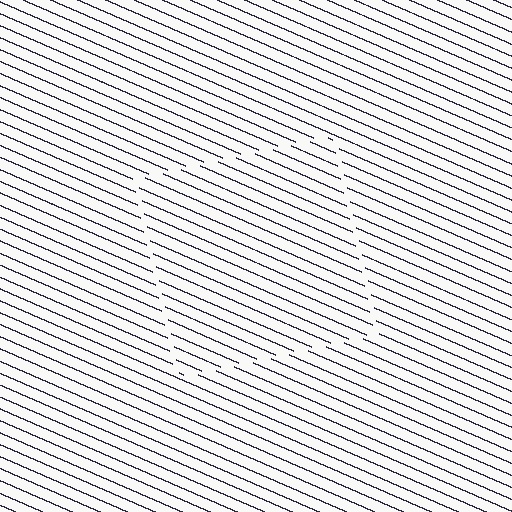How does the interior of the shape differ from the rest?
The interior of the shape contains the same grating, shifted by half a period — the contour is defined by the phase discontinuity where line-ends from the inner and outer gratings abut.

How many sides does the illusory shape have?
4 sides — the line-ends trace a square.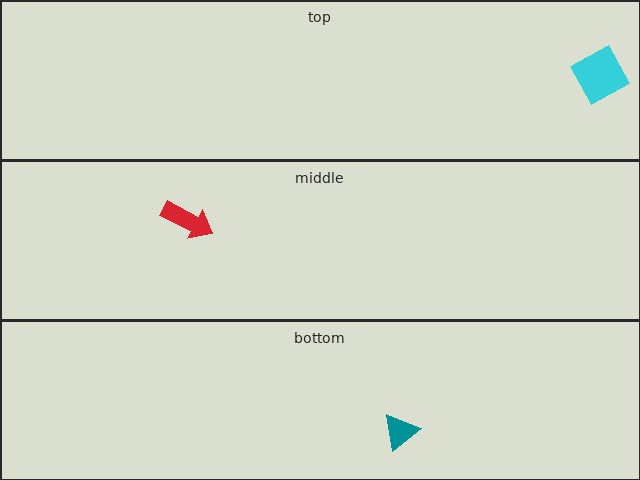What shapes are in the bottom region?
The teal triangle.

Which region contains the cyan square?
The top region.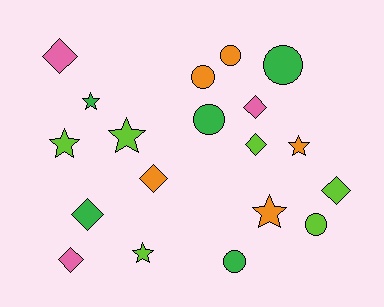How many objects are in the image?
There are 19 objects.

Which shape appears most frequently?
Diamond, with 7 objects.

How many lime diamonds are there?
There are 2 lime diamonds.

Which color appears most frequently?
Lime, with 6 objects.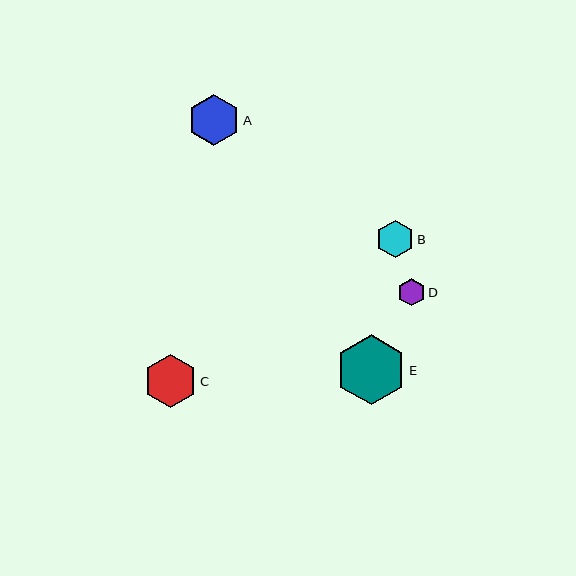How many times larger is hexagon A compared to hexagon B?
Hexagon A is approximately 1.4 times the size of hexagon B.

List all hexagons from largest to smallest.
From largest to smallest: E, C, A, B, D.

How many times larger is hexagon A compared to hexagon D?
Hexagon A is approximately 1.9 times the size of hexagon D.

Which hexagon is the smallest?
Hexagon D is the smallest with a size of approximately 27 pixels.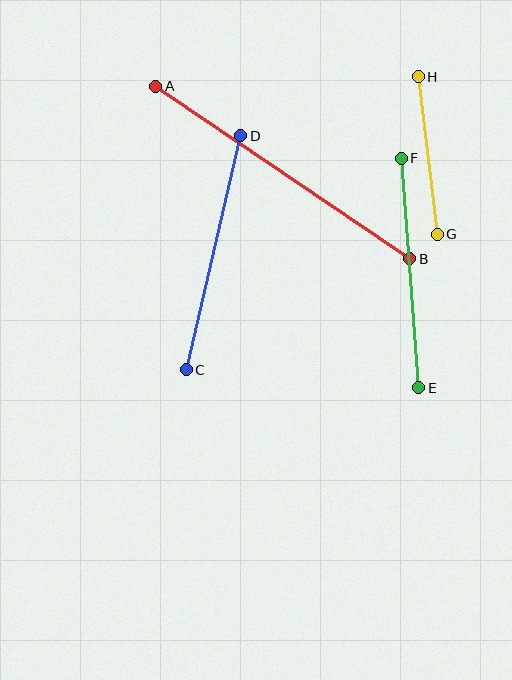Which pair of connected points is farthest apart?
Points A and B are farthest apart.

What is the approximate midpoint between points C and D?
The midpoint is at approximately (214, 253) pixels.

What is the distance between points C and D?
The distance is approximately 240 pixels.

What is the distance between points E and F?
The distance is approximately 230 pixels.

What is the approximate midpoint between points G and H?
The midpoint is at approximately (428, 156) pixels.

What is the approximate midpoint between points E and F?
The midpoint is at approximately (410, 273) pixels.